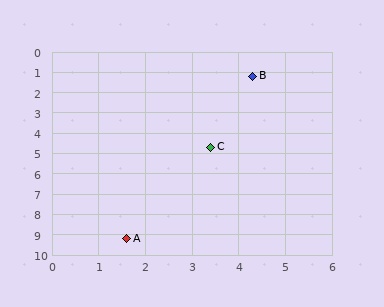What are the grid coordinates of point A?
Point A is at approximately (1.6, 9.2).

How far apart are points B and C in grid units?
Points B and C are about 3.6 grid units apart.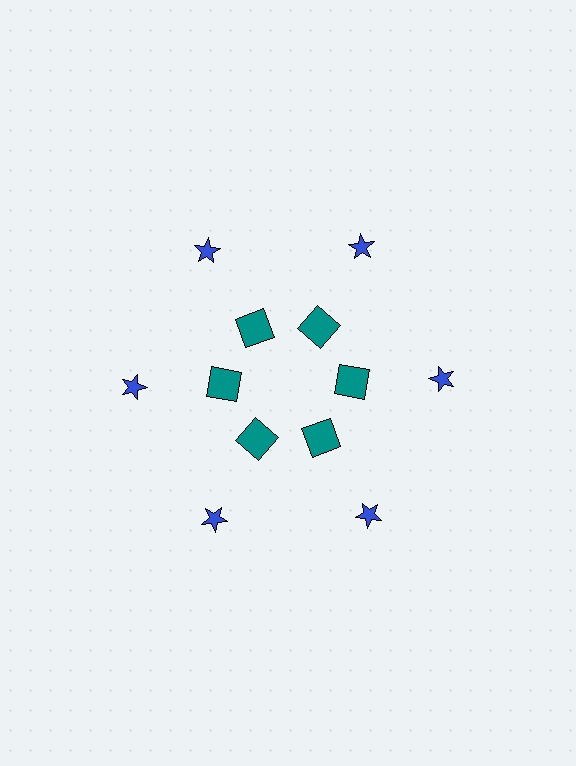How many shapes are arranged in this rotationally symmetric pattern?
There are 12 shapes, arranged in 6 groups of 2.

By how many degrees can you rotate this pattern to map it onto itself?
The pattern maps onto itself every 60 degrees of rotation.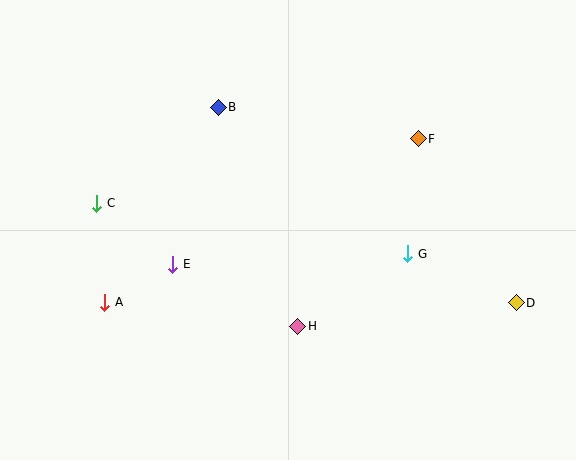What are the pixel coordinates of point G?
Point G is at (408, 254).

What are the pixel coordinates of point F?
Point F is at (418, 139).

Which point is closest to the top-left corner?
Point C is closest to the top-left corner.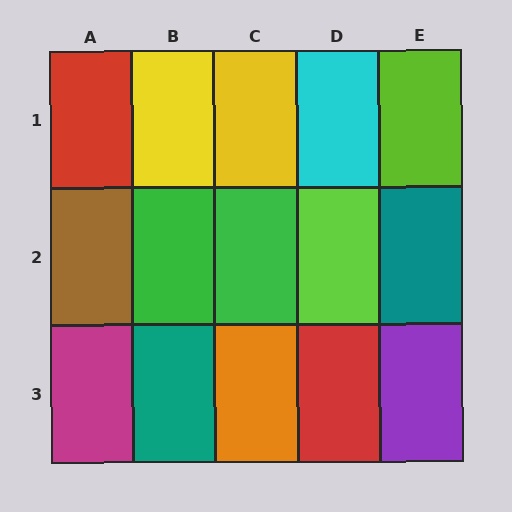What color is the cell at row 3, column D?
Red.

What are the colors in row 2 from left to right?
Brown, green, green, lime, teal.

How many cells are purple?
1 cell is purple.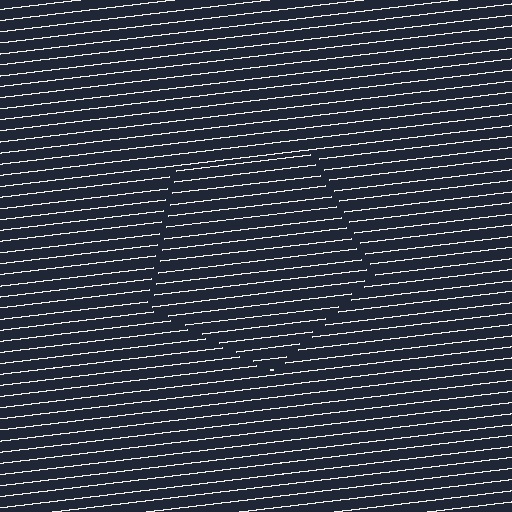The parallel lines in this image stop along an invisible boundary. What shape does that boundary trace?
An illusory pentagon. The interior of the shape contains the same grating, shifted by half a period — the contour is defined by the phase discontinuity where line-ends from the inner and outer gratings abut.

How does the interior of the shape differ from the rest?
The interior of the shape contains the same grating, shifted by half a period — the contour is defined by the phase discontinuity where line-ends from the inner and outer gratings abut.